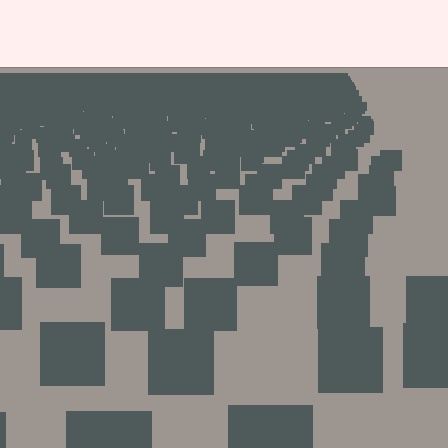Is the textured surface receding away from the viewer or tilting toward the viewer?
The surface is receding away from the viewer. Texture elements get smaller and denser toward the top.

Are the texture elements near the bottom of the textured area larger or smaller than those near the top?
Larger. Near the bottom, elements are closer to the viewer and appear at a bigger on-screen size.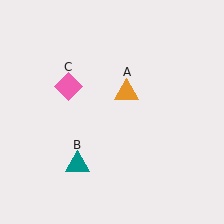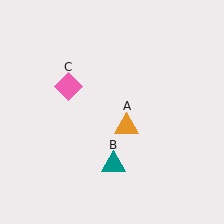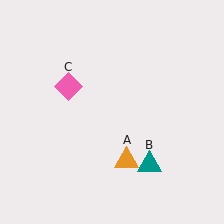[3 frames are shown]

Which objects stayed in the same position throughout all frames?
Pink diamond (object C) remained stationary.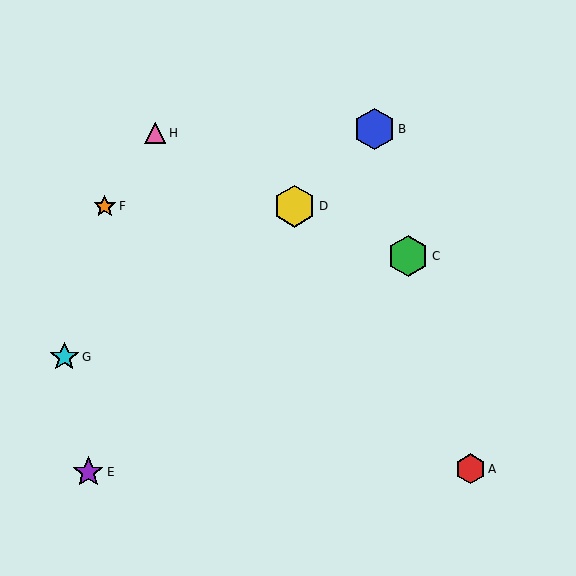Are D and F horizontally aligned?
Yes, both are at y≈206.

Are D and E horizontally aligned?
No, D is at y≈206 and E is at y≈472.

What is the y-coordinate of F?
Object F is at y≈206.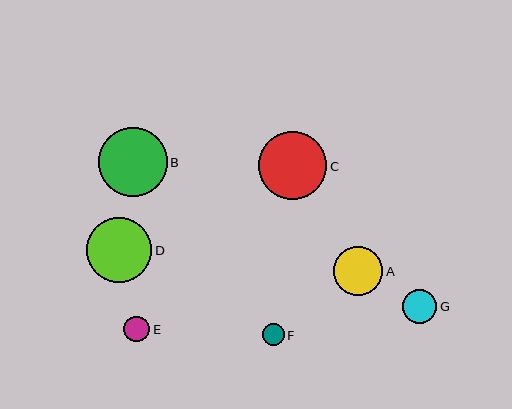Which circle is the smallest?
Circle F is the smallest with a size of approximately 22 pixels.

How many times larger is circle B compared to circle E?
Circle B is approximately 2.7 times the size of circle E.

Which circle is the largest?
Circle B is the largest with a size of approximately 69 pixels.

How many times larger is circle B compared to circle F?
Circle B is approximately 3.1 times the size of circle F.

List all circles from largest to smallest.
From largest to smallest: B, C, D, A, G, E, F.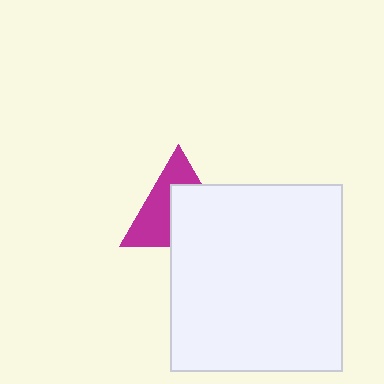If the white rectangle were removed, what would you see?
You would see the complete magenta triangle.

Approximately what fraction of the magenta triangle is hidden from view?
Roughly 52% of the magenta triangle is hidden behind the white rectangle.